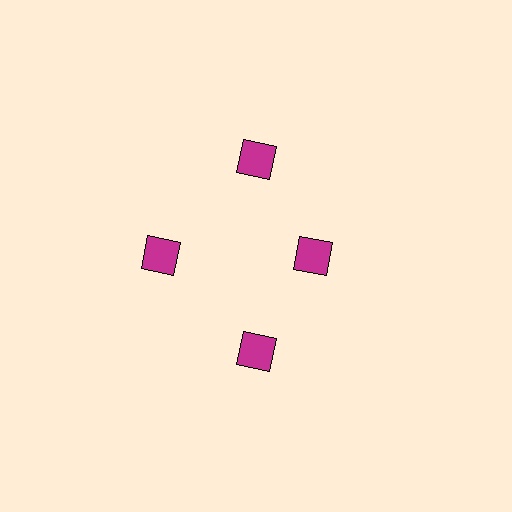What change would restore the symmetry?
The symmetry would be restored by moving it outward, back onto the ring so that all 4 diamonds sit at equal angles and equal distance from the center.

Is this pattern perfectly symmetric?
No. The 4 magenta diamonds are arranged in a ring, but one element near the 3 o'clock position is pulled inward toward the center, breaking the 4-fold rotational symmetry.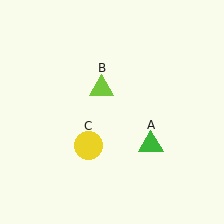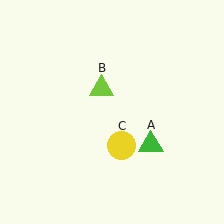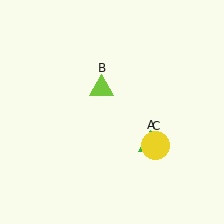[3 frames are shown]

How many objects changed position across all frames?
1 object changed position: yellow circle (object C).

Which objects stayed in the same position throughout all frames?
Green triangle (object A) and lime triangle (object B) remained stationary.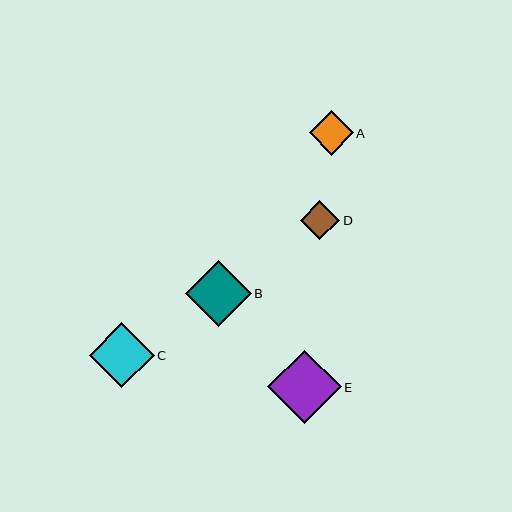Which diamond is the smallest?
Diamond D is the smallest with a size of approximately 39 pixels.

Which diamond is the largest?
Diamond E is the largest with a size of approximately 74 pixels.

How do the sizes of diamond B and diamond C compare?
Diamond B and diamond C are approximately the same size.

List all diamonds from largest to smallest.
From largest to smallest: E, B, C, A, D.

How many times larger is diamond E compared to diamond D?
Diamond E is approximately 1.9 times the size of diamond D.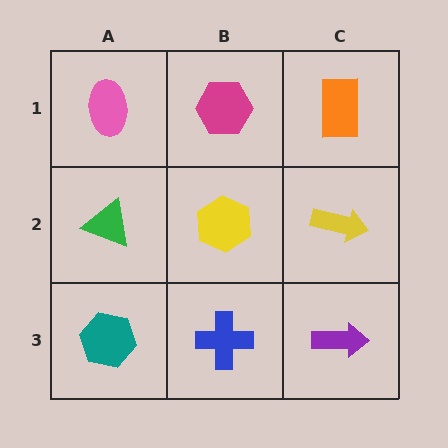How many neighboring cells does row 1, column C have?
2.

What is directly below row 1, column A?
A green triangle.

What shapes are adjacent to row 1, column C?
A yellow arrow (row 2, column C), a magenta hexagon (row 1, column B).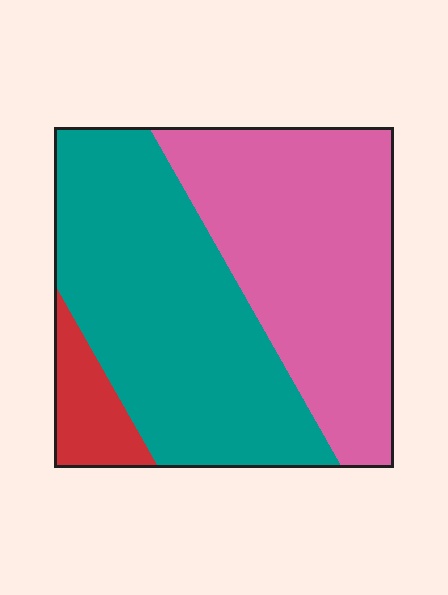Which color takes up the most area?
Teal, at roughly 50%.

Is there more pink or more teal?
Teal.